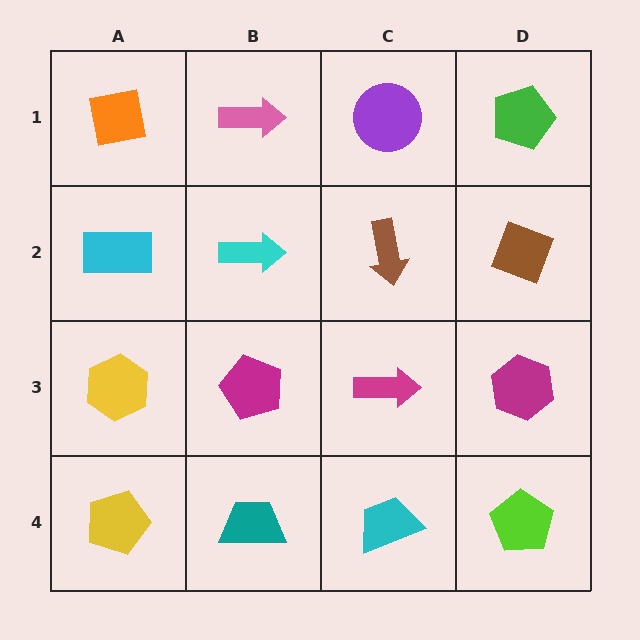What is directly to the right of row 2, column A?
A cyan arrow.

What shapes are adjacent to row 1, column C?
A brown arrow (row 2, column C), a pink arrow (row 1, column B), a green pentagon (row 1, column D).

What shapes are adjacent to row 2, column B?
A pink arrow (row 1, column B), a magenta pentagon (row 3, column B), a cyan rectangle (row 2, column A), a brown arrow (row 2, column C).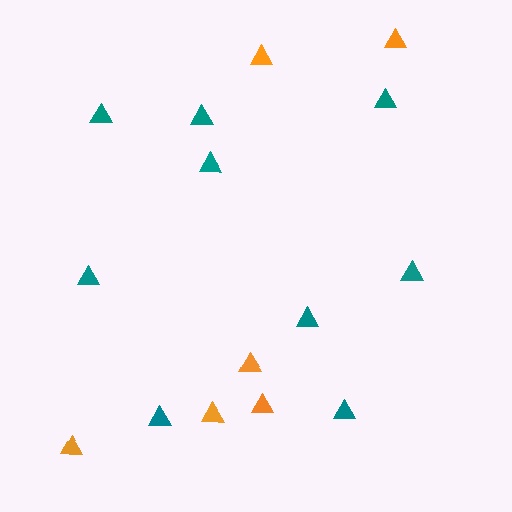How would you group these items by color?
There are 2 groups: one group of teal triangles (9) and one group of orange triangles (6).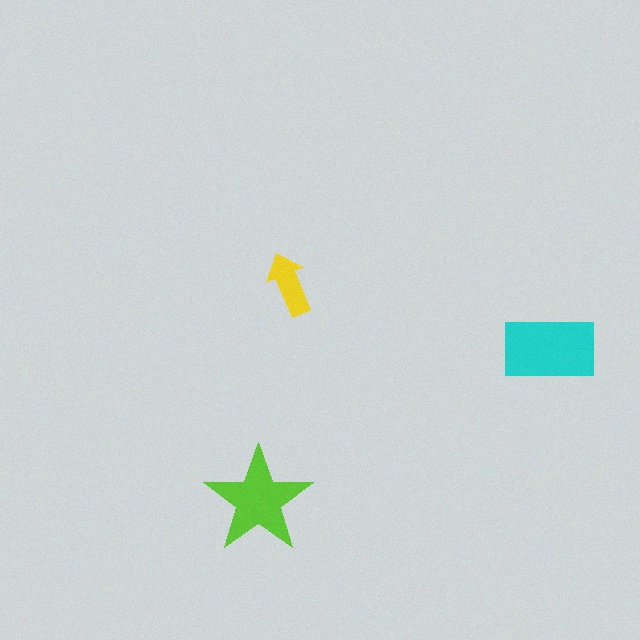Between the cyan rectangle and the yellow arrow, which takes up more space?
The cyan rectangle.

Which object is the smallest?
The yellow arrow.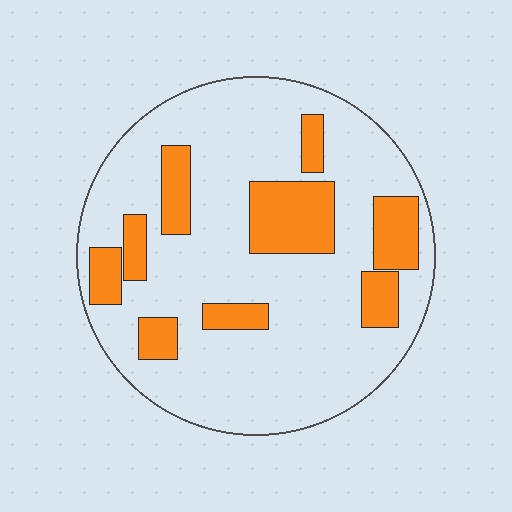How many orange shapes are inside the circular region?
9.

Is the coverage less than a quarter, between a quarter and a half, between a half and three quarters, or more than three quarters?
Less than a quarter.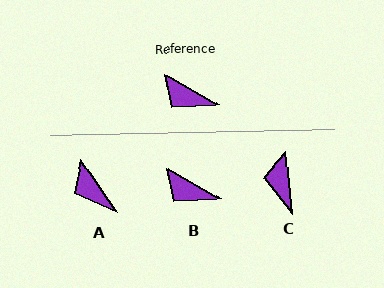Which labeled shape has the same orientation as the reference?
B.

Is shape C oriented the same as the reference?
No, it is off by about 54 degrees.